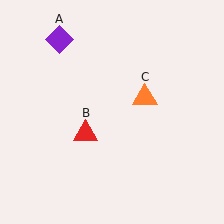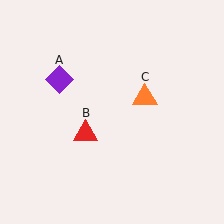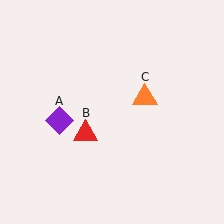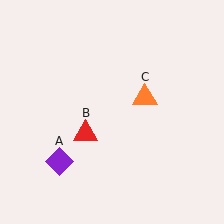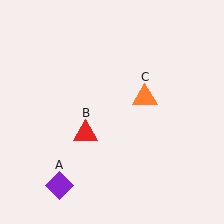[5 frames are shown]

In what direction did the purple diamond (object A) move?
The purple diamond (object A) moved down.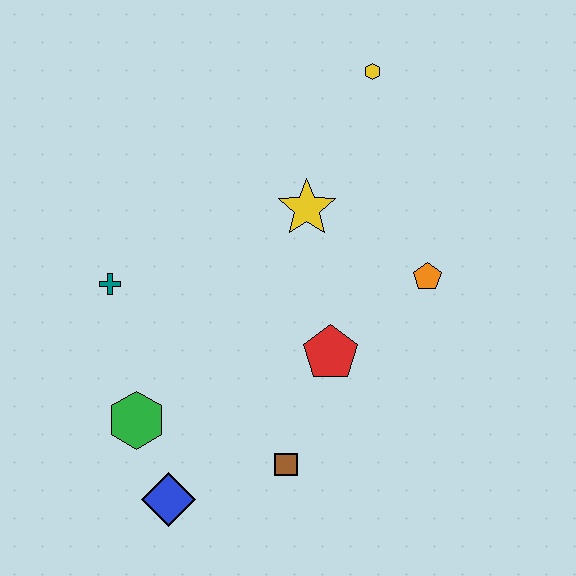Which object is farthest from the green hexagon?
The yellow hexagon is farthest from the green hexagon.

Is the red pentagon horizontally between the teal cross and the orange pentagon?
Yes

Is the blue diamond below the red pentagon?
Yes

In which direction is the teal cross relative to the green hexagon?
The teal cross is above the green hexagon.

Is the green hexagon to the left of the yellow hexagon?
Yes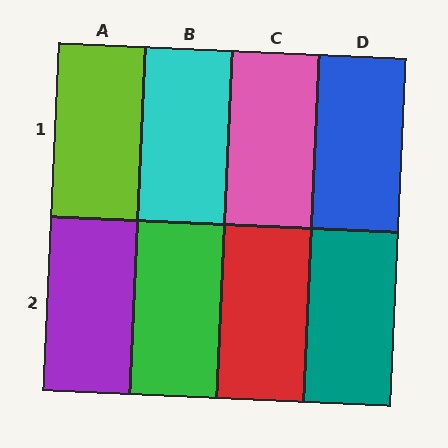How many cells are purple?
1 cell is purple.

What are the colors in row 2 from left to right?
Purple, green, red, teal.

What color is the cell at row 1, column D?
Blue.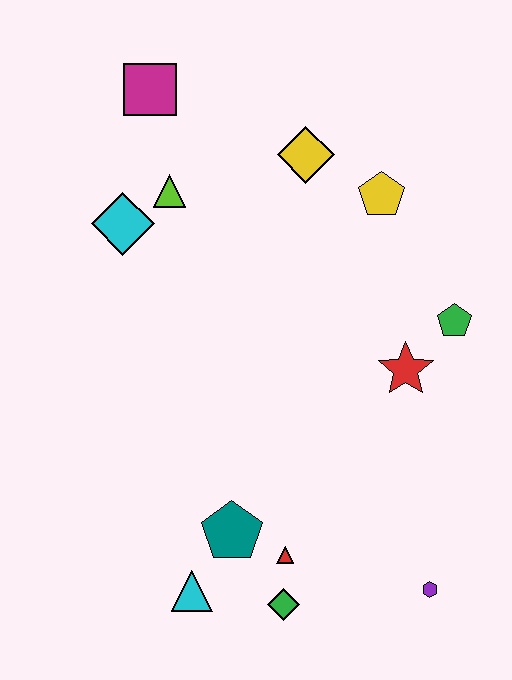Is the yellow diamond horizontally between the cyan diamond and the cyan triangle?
No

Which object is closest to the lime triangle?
The cyan diamond is closest to the lime triangle.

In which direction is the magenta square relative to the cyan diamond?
The magenta square is above the cyan diamond.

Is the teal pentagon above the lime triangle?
No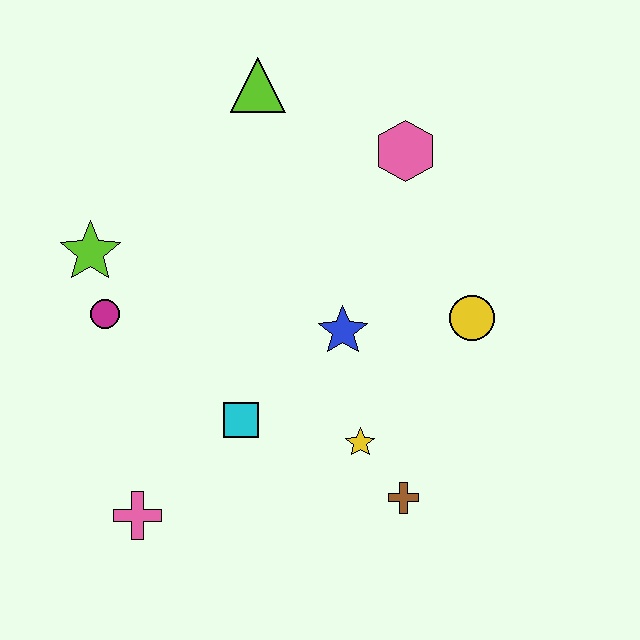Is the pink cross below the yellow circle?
Yes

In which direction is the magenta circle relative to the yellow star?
The magenta circle is to the left of the yellow star.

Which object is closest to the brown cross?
The yellow star is closest to the brown cross.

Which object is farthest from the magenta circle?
The yellow circle is farthest from the magenta circle.